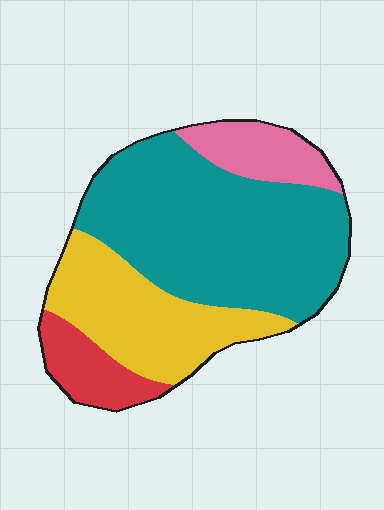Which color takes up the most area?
Teal, at roughly 50%.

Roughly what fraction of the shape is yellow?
Yellow takes up about one quarter (1/4) of the shape.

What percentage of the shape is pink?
Pink takes up less than a sixth of the shape.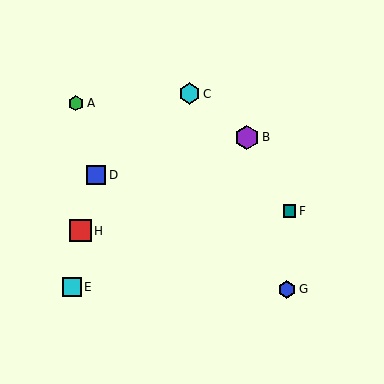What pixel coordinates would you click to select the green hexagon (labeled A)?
Click at (76, 103) to select the green hexagon A.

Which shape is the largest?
The purple hexagon (labeled B) is the largest.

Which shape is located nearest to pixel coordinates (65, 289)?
The cyan square (labeled E) at (72, 287) is nearest to that location.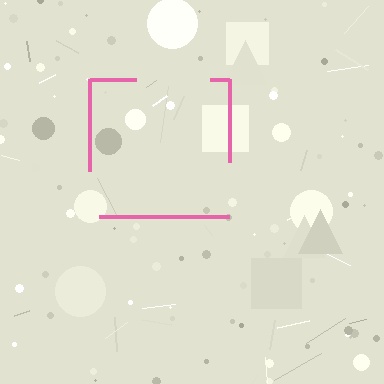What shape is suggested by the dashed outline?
The dashed outline suggests a square.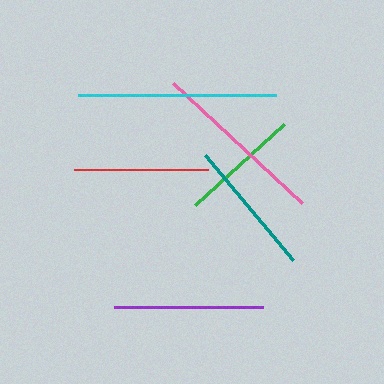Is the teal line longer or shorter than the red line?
The teal line is longer than the red line.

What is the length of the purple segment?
The purple segment is approximately 150 pixels long.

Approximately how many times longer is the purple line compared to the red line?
The purple line is approximately 1.1 times the length of the red line.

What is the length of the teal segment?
The teal segment is approximately 137 pixels long.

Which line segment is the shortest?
The green line is the shortest at approximately 120 pixels.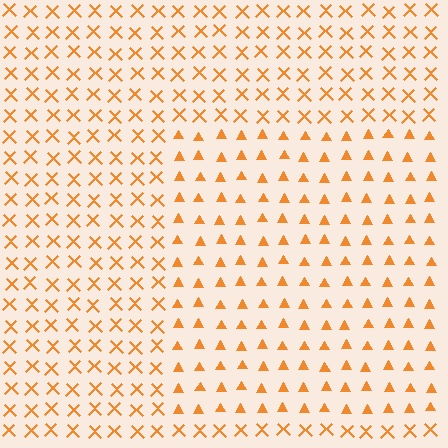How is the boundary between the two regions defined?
The boundary is defined by a change in element shape: triangles inside vs. X marks outside. All elements share the same color and spacing.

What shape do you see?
I see a rectangle.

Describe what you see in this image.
The image is filled with small orange elements arranged in a uniform grid. A rectangle-shaped region contains triangles, while the surrounding area contains X marks. The boundary is defined purely by the change in element shape.